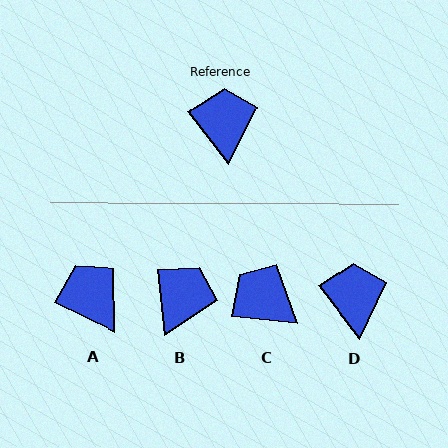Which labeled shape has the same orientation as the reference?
D.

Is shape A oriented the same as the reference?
No, it is off by about 26 degrees.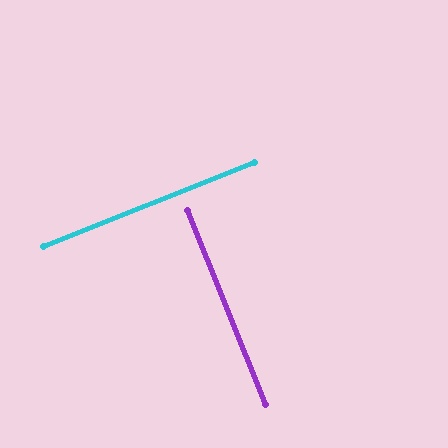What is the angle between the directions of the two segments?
Approximately 90 degrees.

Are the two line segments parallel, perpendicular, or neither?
Perpendicular — they meet at approximately 90°.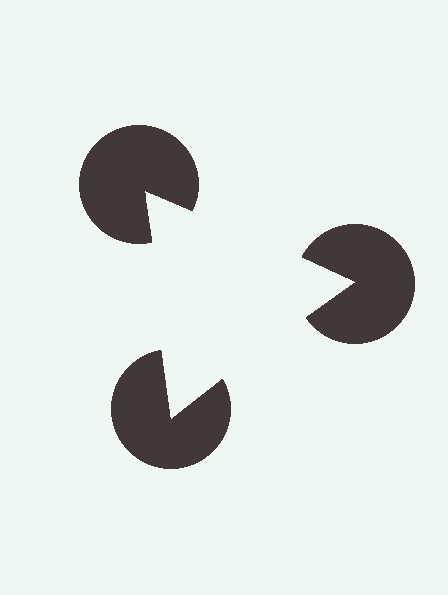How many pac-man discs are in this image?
There are 3 — one at each vertex of the illusory triangle.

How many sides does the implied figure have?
3 sides.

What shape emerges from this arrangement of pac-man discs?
An illusory triangle — its edges are inferred from the aligned wedge cuts in the pac-man discs, not physically drawn.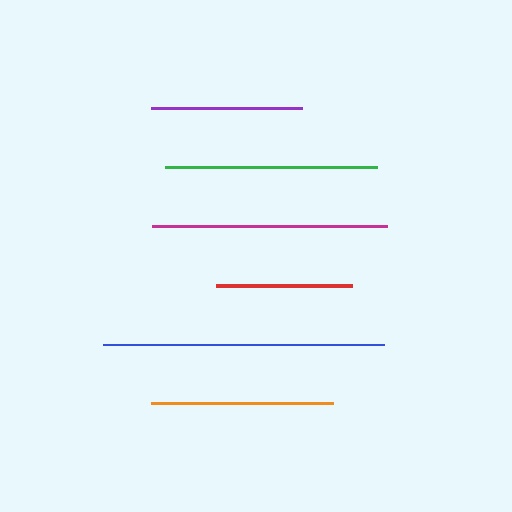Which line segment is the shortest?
The red line is the shortest at approximately 136 pixels.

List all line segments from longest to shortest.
From longest to shortest: blue, magenta, green, orange, purple, red.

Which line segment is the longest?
The blue line is the longest at approximately 281 pixels.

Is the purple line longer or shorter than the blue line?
The blue line is longer than the purple line.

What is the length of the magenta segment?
The magenta segment is approximately 235 pixels long.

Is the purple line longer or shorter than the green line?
The green line is longer than the purple line.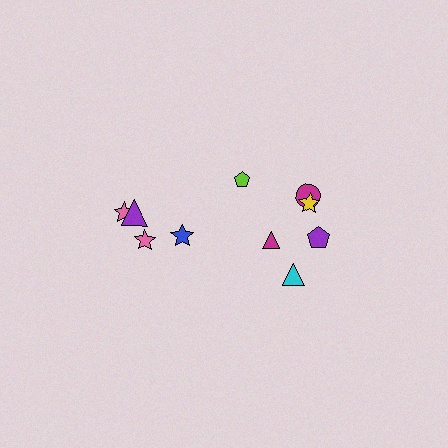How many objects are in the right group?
There are 6 objects.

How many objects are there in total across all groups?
There are 10 objects.